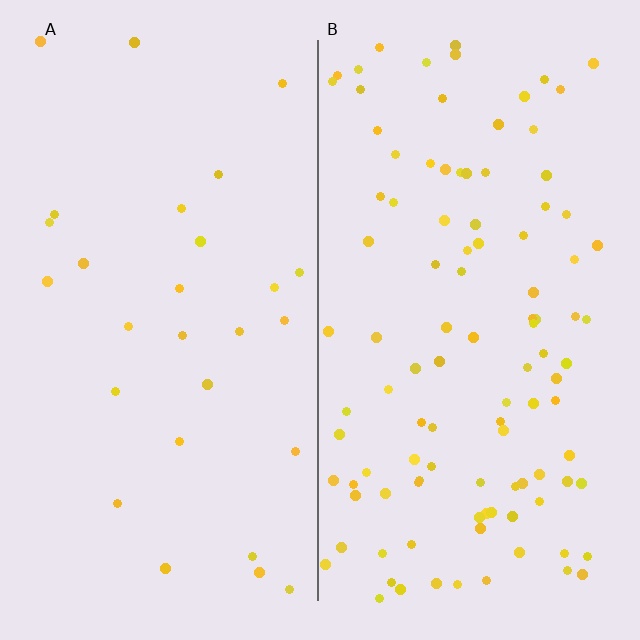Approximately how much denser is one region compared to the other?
Approximately 3.8× — region B over region A.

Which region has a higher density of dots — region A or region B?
B (the right).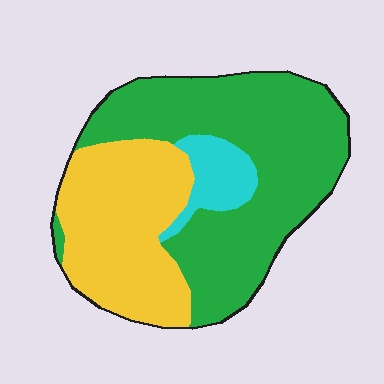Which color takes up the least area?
Cyan, at roughly 10%.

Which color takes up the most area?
Green, at roughly 55%.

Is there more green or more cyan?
Green.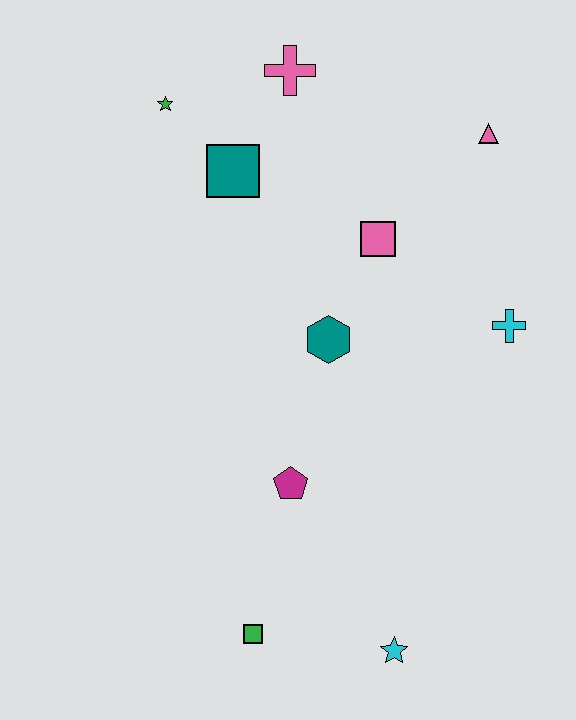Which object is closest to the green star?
The teal square is closest to the green star.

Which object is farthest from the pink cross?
The cyan star is farthest from the pink cross.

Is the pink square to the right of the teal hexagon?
Yes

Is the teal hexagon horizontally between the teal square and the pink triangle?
Yes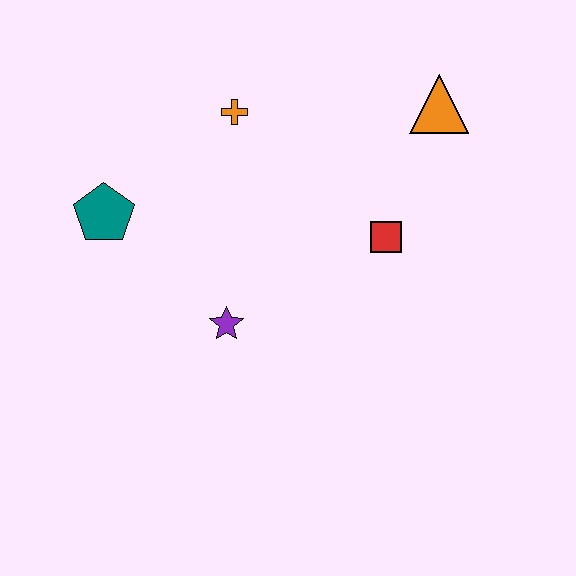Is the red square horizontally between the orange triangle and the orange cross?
Yes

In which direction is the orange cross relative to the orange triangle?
The orange cross is to the left of the orange triangle.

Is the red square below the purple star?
No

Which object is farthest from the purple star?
The orange triangle is farthest from the purple star.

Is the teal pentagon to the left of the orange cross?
Yes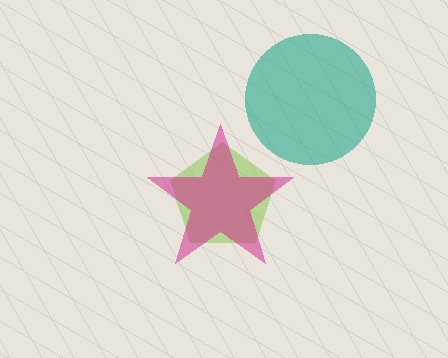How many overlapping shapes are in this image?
There are 3 overlapping shapes in the image.